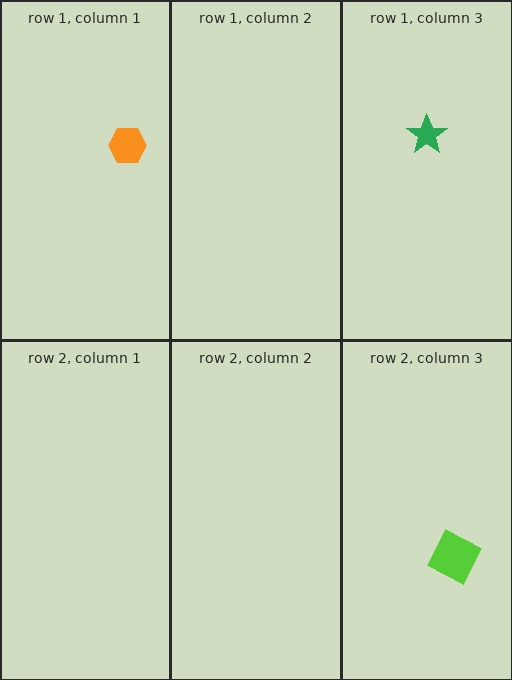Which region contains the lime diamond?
The row 2, column 3 region.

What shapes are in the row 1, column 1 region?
The orange hexagon.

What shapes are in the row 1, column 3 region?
The green star.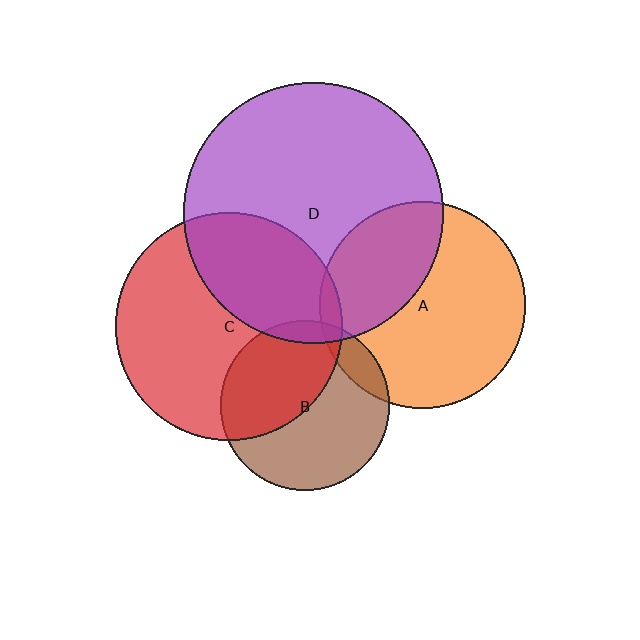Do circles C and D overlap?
Yes.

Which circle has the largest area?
Circle D (purple).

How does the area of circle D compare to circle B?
Approximately 2.4 times.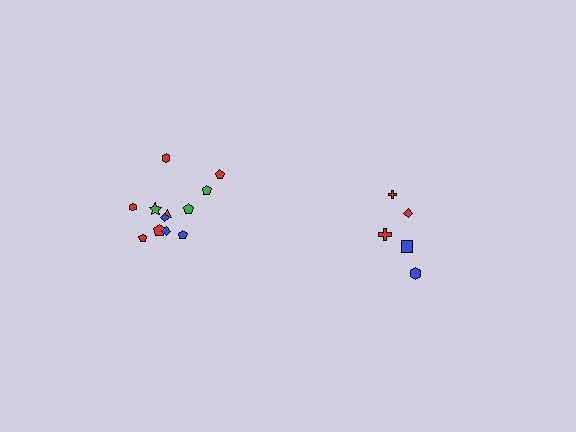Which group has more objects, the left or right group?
The left group.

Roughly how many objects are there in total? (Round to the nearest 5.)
Roughly 15 objects in total.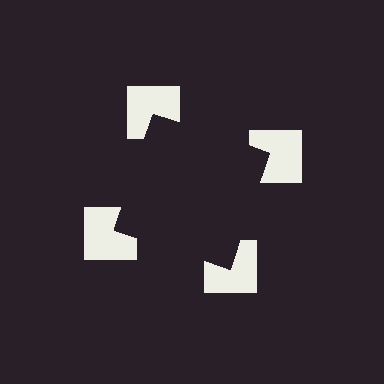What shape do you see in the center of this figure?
An illusory square — its edges are inferred from the aligned wedge cuts in the notched squares, not physically drawn.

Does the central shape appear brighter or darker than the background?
It typically appears slightly darker than the background, even though no actual brightness change is drawn.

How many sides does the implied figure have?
4 sides.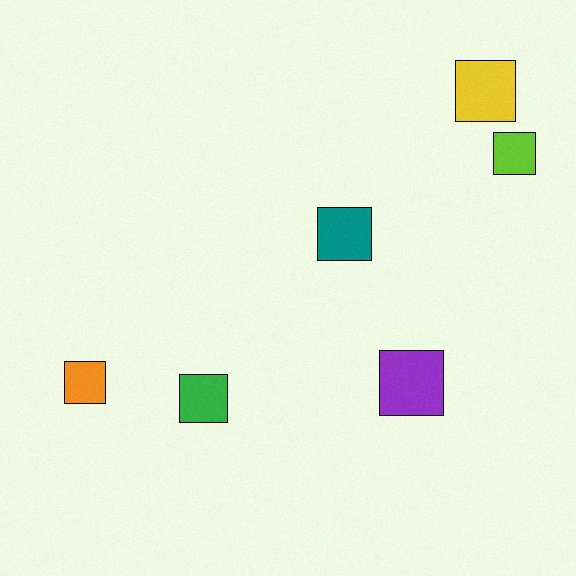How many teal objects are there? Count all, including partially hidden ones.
There is 1 teal object.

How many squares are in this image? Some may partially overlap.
There are 6 squares.